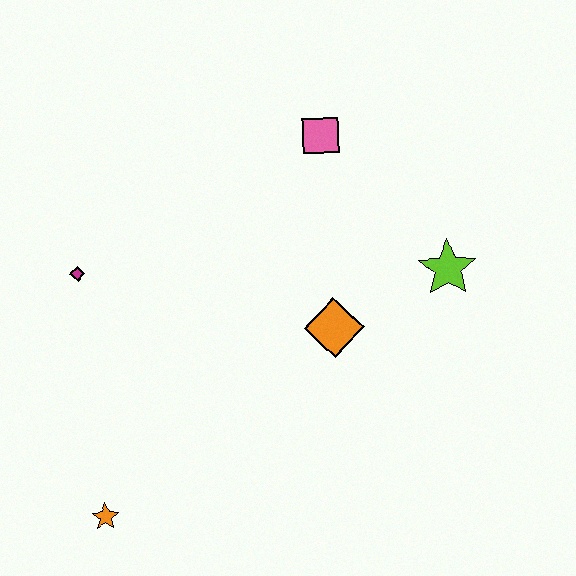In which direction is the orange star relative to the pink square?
The orange star is below the pink square.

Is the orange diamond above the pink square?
No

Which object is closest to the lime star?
The orange diamond is closest to the lime star.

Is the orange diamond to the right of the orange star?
Yes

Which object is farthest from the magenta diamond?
The lime star is farthest from the magenta diamond.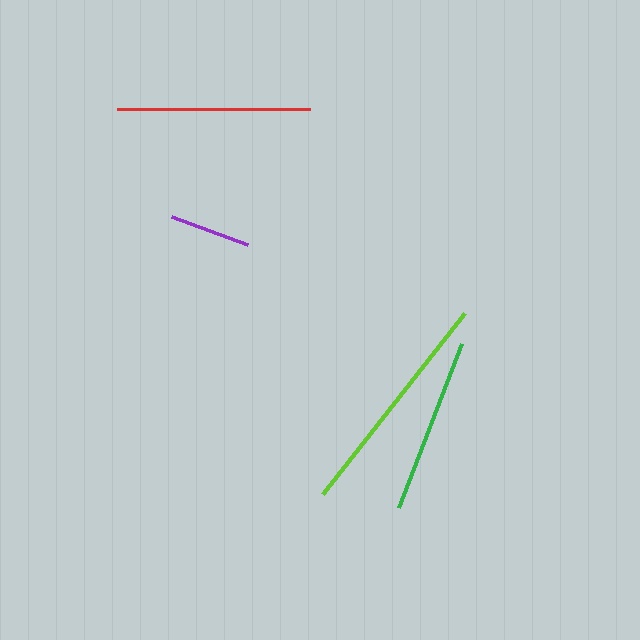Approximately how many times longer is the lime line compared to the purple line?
The lime line is approximately 2.8 times the length of the purple line.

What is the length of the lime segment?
The lime segment is approximately 229 pixels long.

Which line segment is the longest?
The lime line is the longest at approximately 229 pixels.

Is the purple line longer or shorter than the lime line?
The lime line is longer than the purple line.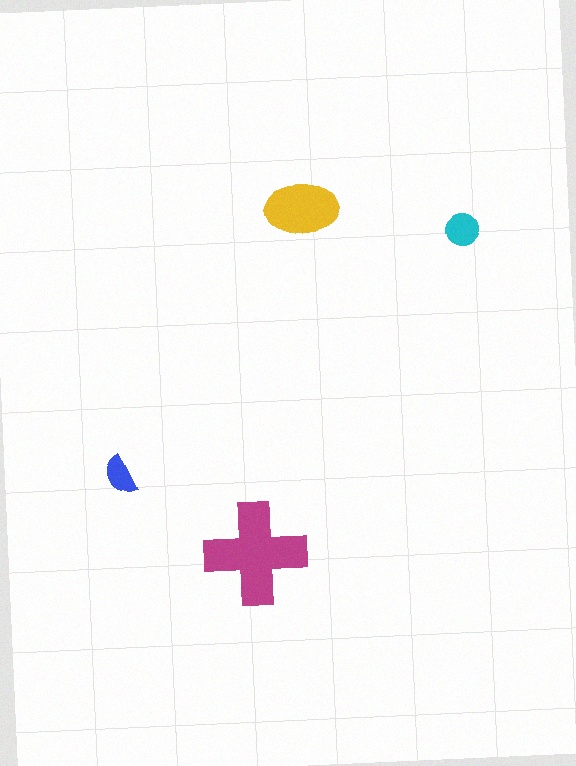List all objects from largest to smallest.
The magenta cross, the yellow ellipse, the cyan circle, the blue semicircle.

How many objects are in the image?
There are 4 objects in the image.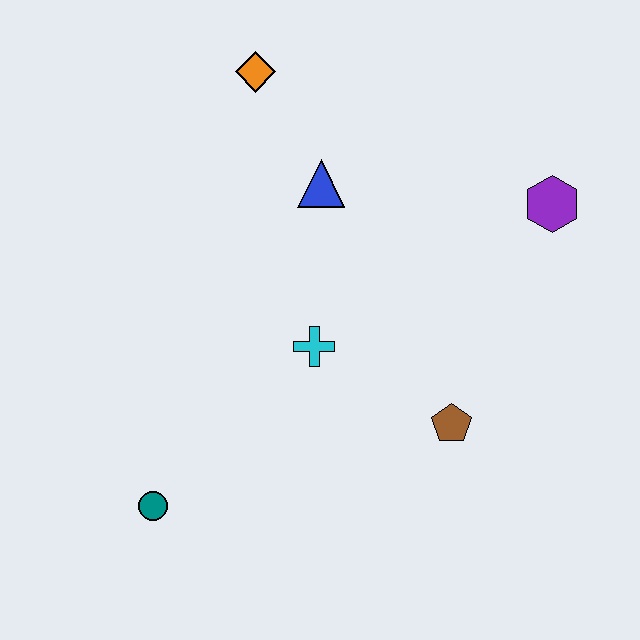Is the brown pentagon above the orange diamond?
No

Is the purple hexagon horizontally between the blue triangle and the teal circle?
No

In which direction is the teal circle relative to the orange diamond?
The teal circle is below the orange diamond.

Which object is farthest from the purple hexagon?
The teal circle is farthest from the purple hexagon.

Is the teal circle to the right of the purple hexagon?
No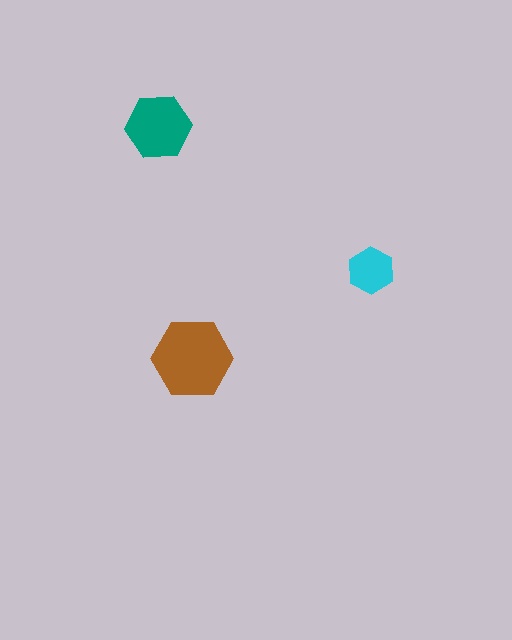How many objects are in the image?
There are 3 objects in the image.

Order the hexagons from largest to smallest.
the brown one, the teal one, the cyan one.